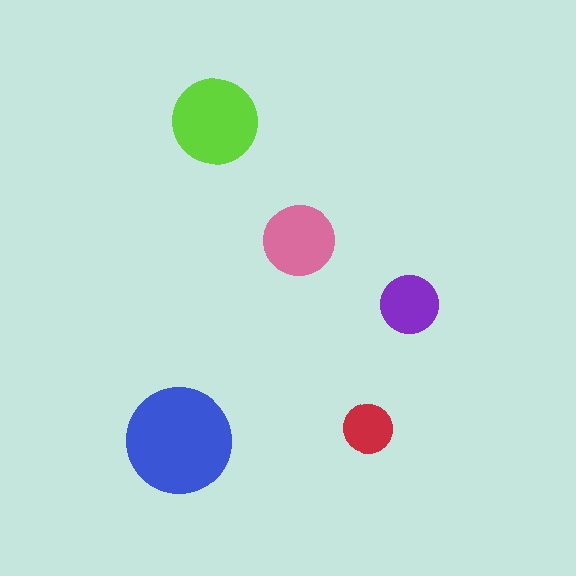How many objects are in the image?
There are 5 objects in the image.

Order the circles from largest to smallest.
the blue one, the lime one, the pink one, the purple one, the red one.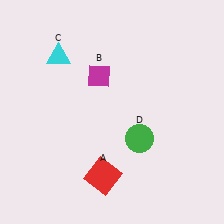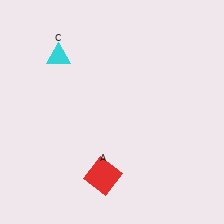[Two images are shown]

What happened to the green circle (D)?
The green circle (D) was removed in Image 2. It was in the bottom-right area of Image 1.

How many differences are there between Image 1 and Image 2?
There are 2 differences between the two images.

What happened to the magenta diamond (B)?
The magenta diamond (B) was removed in Image 2. It was in the top-left area of Image 1.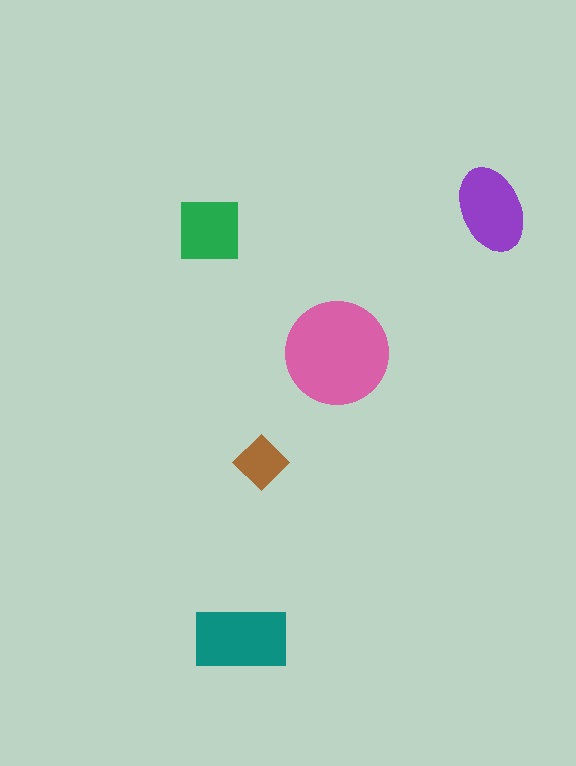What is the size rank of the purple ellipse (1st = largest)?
3rd.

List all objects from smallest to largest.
The brown diamond, the green square, the purple ellipse, the teal rectangle, the pink circle.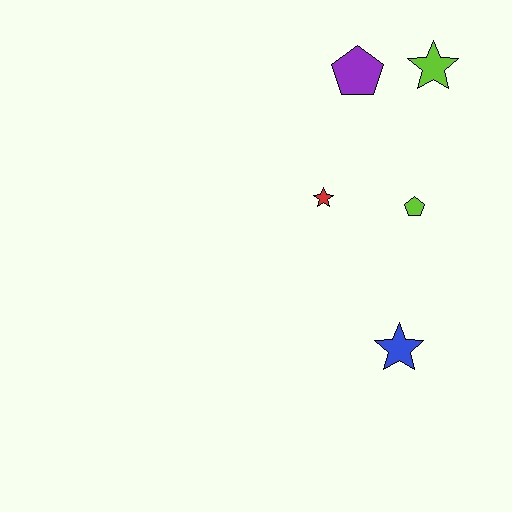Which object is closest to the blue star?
The lime pentagon is closest to the blue star.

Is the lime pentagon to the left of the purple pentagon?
No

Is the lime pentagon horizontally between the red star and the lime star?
Yes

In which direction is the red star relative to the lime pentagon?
The red star is to the left of the lime pentagon.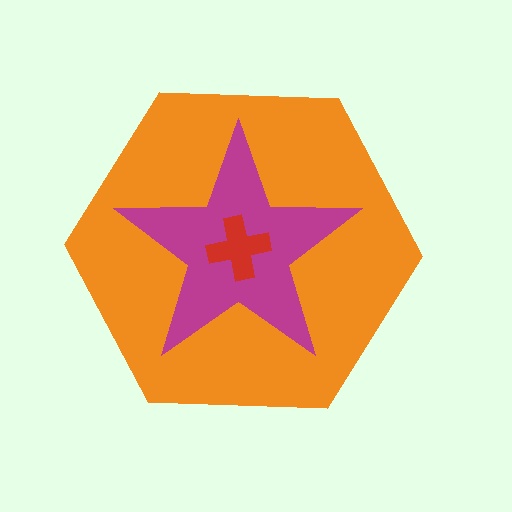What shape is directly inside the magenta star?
The red cross.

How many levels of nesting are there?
3.